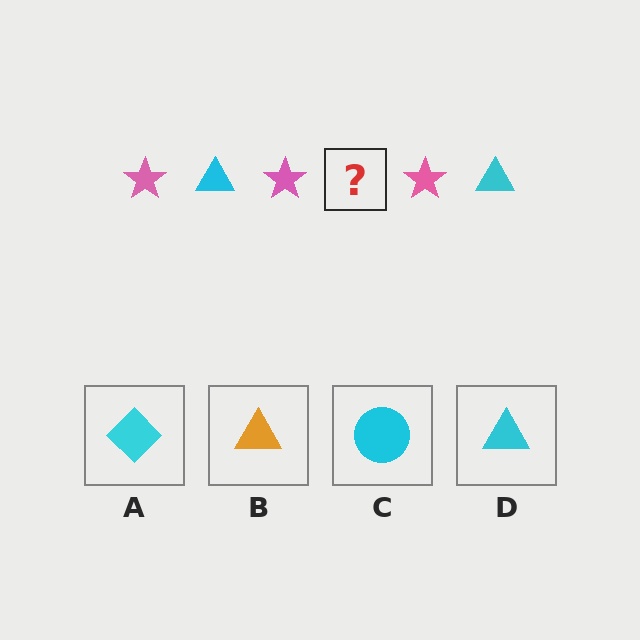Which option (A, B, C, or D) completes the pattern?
D.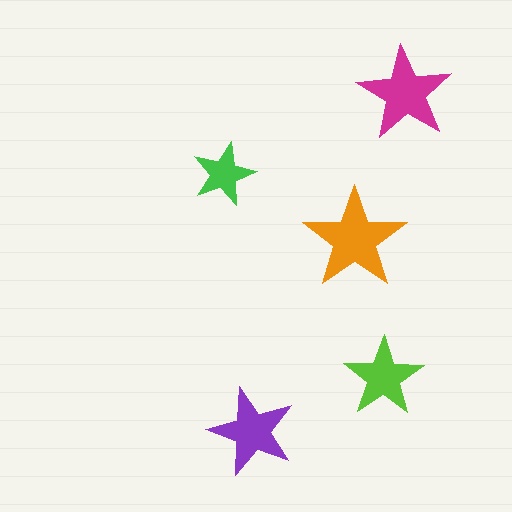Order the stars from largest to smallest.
the orange one, the magenta one, the purple one, the lime one, the green one.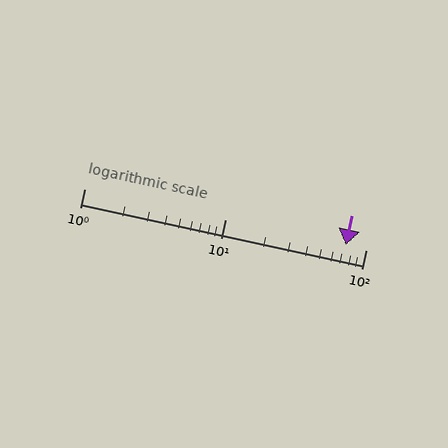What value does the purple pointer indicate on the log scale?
The pointer indicates approximately 72.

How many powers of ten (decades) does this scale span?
The scale spans 2 decades, from 1 to 100.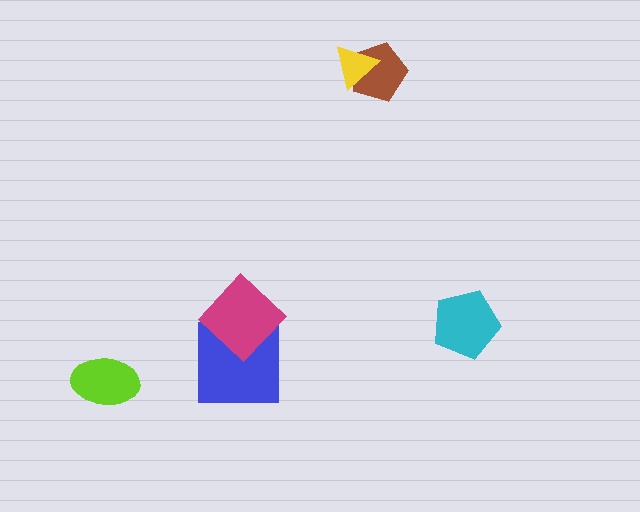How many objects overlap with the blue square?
1 object overlaps with the blue square.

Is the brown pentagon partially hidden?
Yes, it is partially covered by another shape.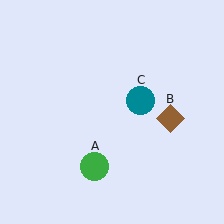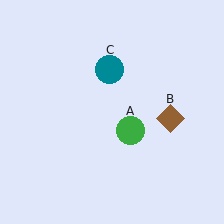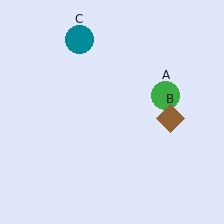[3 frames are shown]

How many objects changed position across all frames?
2 objects changed position: green circle (object A), teal circle (object C).